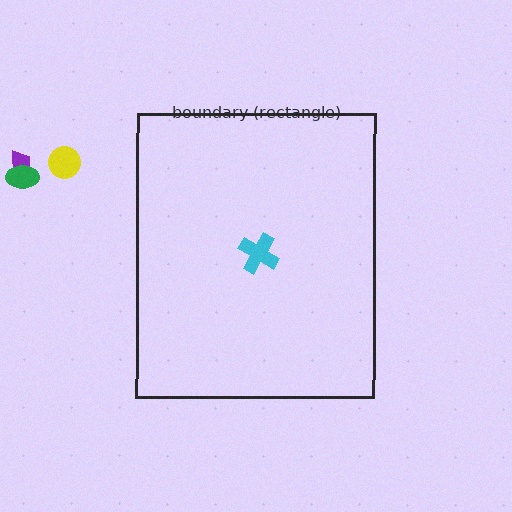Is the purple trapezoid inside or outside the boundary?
Outside.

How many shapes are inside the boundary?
1 inside, 3 outside.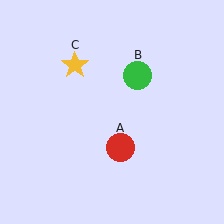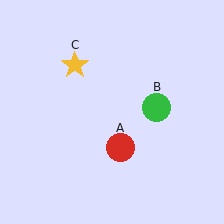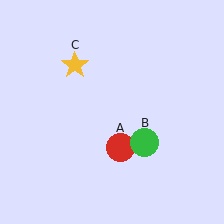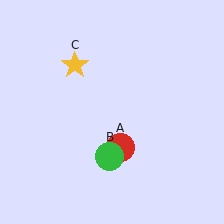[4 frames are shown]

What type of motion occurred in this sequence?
The green circle (object B) rotated clockwise around the center of the scene.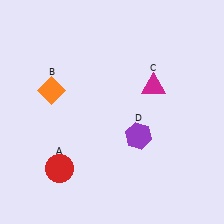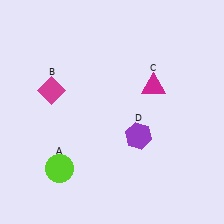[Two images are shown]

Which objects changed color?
A changed from red to lime. B changed from orange to magenta.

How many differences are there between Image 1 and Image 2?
There are 2 differences between the two images.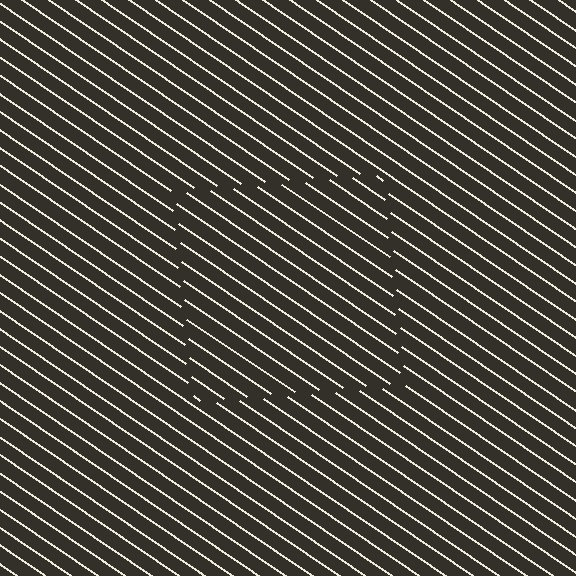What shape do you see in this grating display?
An illusory square. The interior of the shape contains the same grating, shifted by half a period — the contour is defined by the phase discontinuity where line-ends from the inner and outer gratings abut.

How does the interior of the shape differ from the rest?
The interior of the shape contains the same grating, shifted by half a period — the contour is defined by the phase discontinuity where line-ends from the inner and outer gratings abut.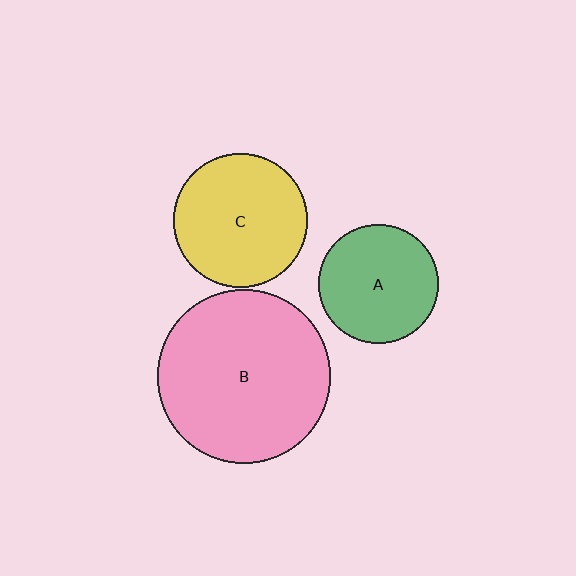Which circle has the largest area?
Circle B (pink).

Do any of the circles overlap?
No, none of the circles overlap.